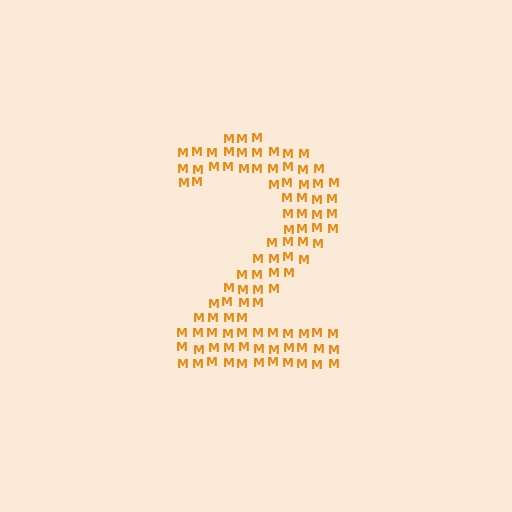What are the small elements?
The small elements are letter M's.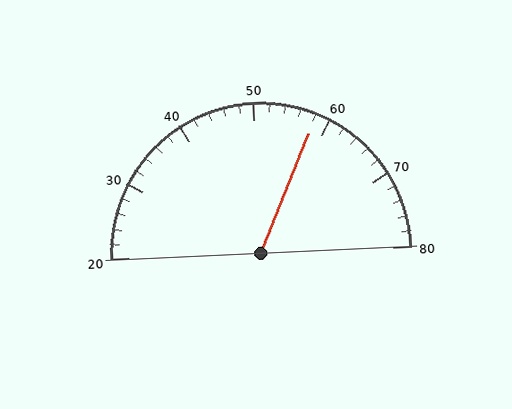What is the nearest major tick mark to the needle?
The nearest major tick mark is 60.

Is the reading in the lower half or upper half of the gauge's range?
The reading is in the upper half of the range (20 to 80).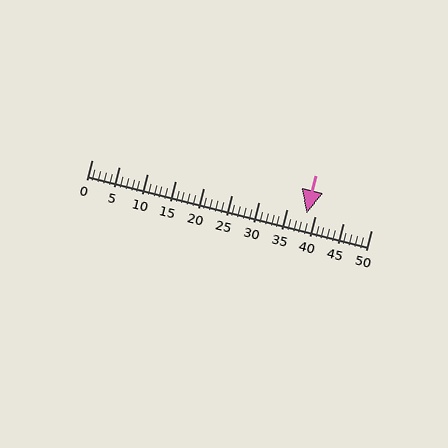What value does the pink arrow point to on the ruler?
The pink arrow points to approximately 38.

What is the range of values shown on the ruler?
The ruler shows values from 0 to 50.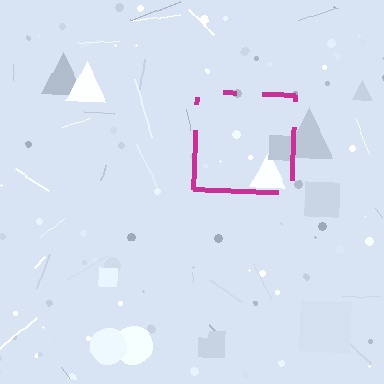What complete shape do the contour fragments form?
The contour fragments form a square.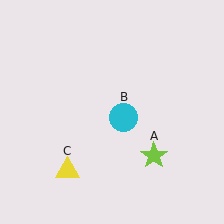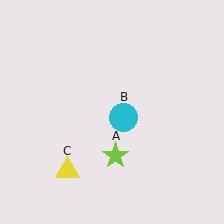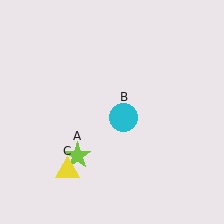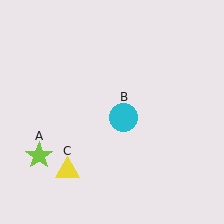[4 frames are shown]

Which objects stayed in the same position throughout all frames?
Cyan circle (object B) and yellow triangle (object C) remained stationary.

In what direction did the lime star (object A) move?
The lime star (object A) moved left.